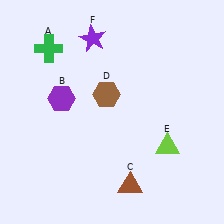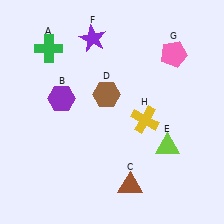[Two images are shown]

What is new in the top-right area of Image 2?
A pink pentagon (G) was added in the top-right area of Image 2.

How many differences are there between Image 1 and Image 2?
There are 2 differences between the two images.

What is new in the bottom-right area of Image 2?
A yellow cross (H) was added in the bottom-right area of Image 2.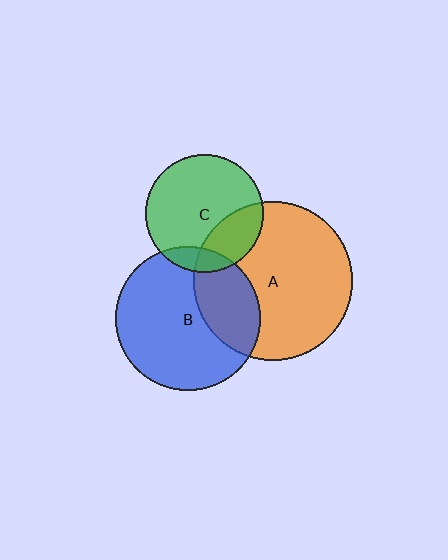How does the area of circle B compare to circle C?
Approximately 1.5 times.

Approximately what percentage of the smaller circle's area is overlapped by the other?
Approximately 10%.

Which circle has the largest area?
Circle A (orange).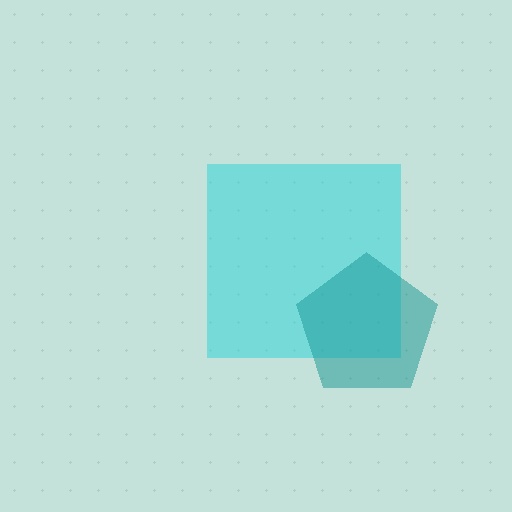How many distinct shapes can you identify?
There are 2 distinct shapes: a cyan square, a teal pentagon.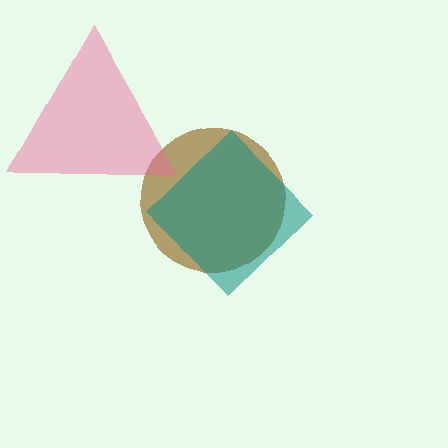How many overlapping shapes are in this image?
There are 3 overlapping shapes in the image.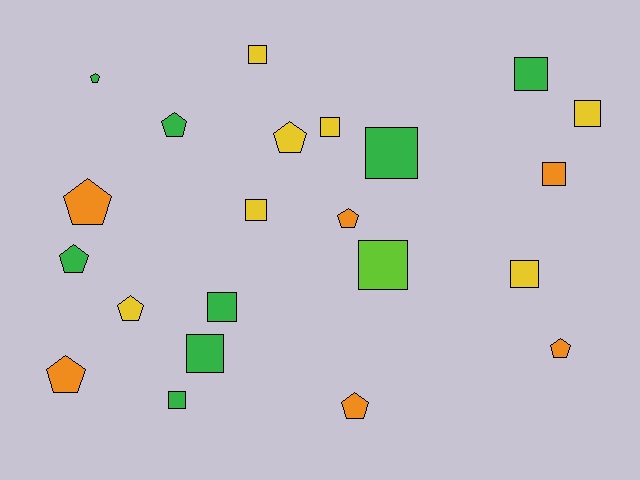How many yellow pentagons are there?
There are 2 yellow pentagons.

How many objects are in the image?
There are 22 objects.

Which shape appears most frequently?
Square, with 12 objects.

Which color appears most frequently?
Green, with 8 objects.